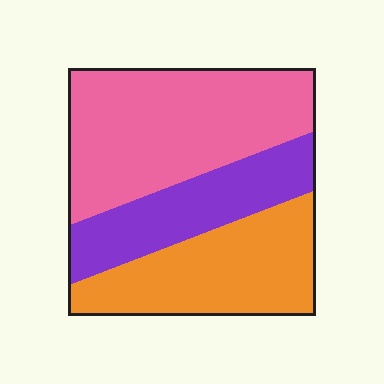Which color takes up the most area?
Pink, at roughly 45%.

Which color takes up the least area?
Purple, at roughly 25%.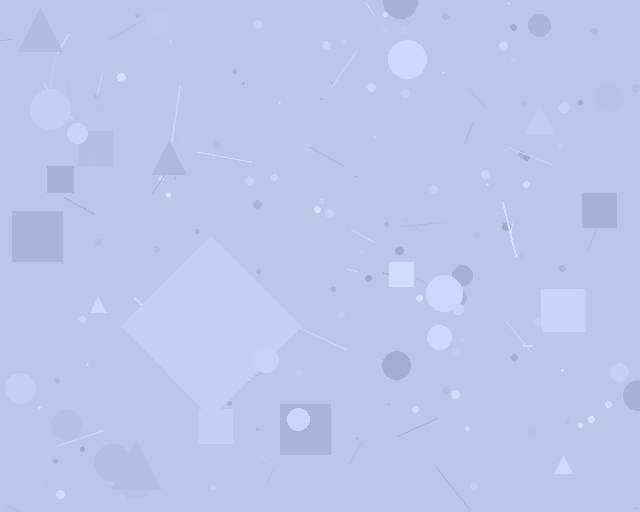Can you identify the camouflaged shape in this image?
The camouflaged shape is a diamond.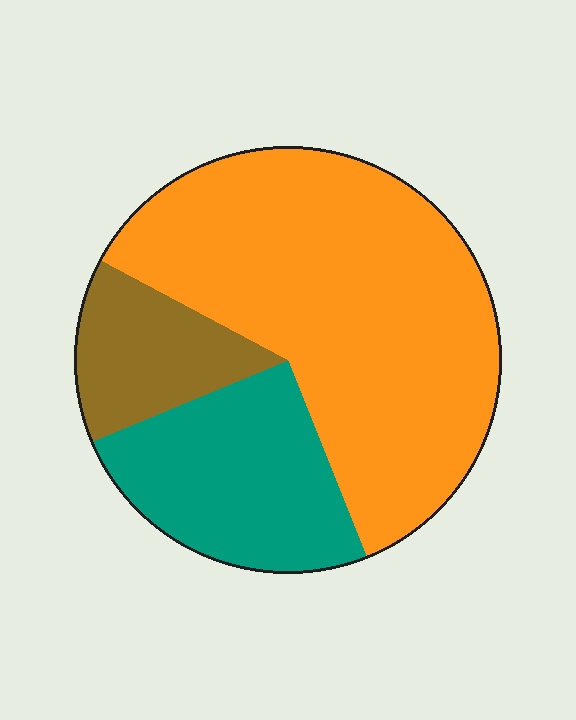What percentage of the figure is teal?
Teal takes up about one quarter (1/4) of the figure.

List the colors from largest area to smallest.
From largest to smallest: orange, teal, brown.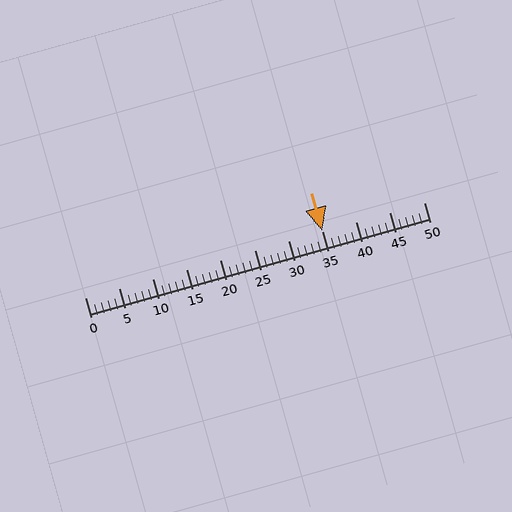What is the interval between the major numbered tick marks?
The major tick marks are spaced 5 units apart.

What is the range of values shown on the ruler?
The ruler shows values from 0 to 50.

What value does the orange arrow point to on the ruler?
The orange arrow points to approximately 35.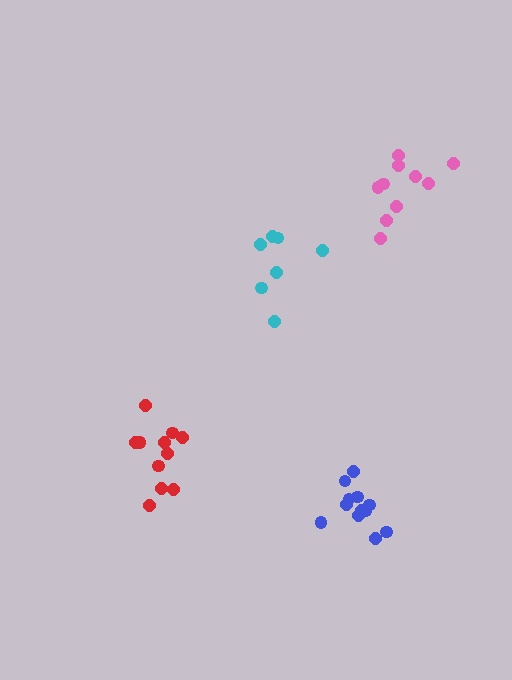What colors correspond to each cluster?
The clusters are colored: red, cyan, pink, blue.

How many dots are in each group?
Group 1: 11 dots, Group 2: 7 dots, Group 3: 10 dots, Group 4: 12 dots (40 total).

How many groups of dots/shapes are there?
There are 4 groups.